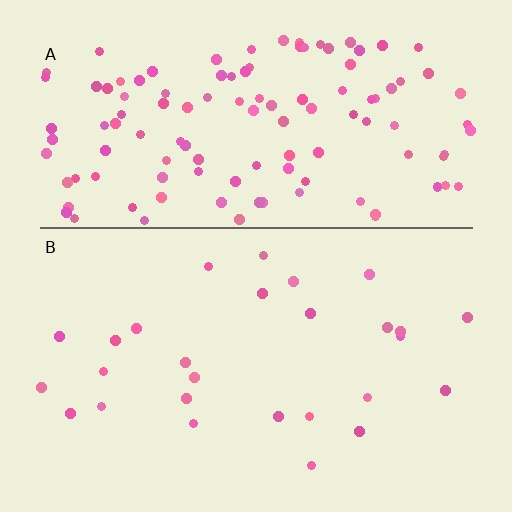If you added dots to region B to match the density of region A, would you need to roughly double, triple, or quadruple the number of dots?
Approximately quadruple.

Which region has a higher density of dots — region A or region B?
A (the top).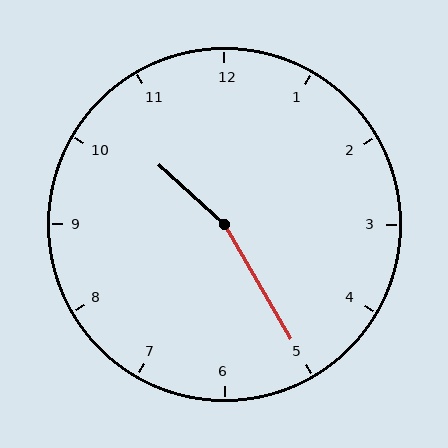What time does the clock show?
10:25.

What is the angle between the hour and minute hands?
Approximately 162 degrees.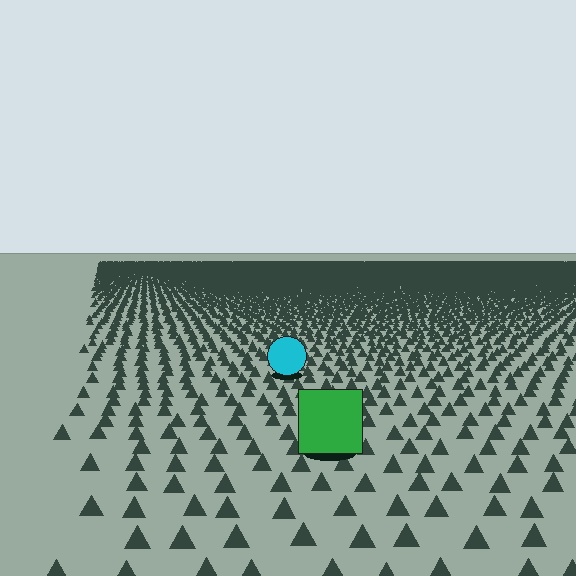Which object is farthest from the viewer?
The cyan circle is farthest from the viewer. It appears smaller and the ground texture around it is denser.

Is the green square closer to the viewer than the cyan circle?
Yes. The green square is closer — you can tell from the texture gradient: the ground texture is coarser near it.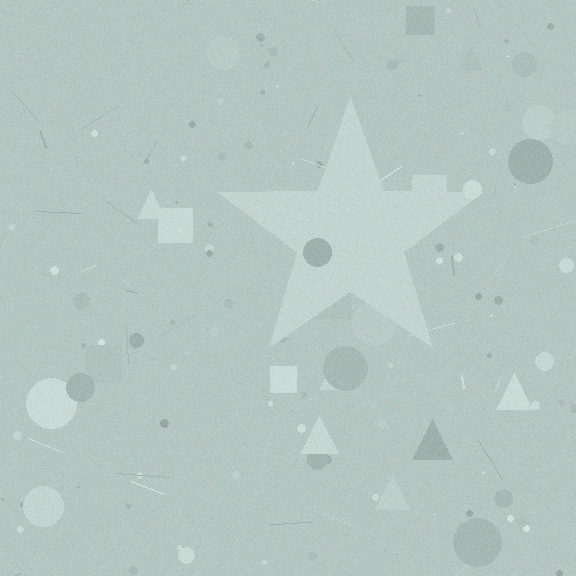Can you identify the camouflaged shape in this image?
The camouflaged shape is a star.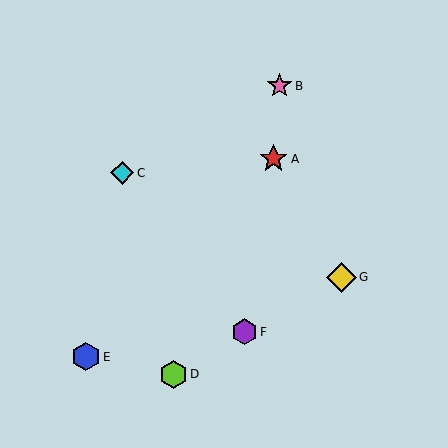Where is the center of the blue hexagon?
The center of the blue hexagon is at (86, 357).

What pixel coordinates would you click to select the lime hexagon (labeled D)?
Click at (173, 374) to select the lime hexagon D.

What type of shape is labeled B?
Shape B is a pink star.